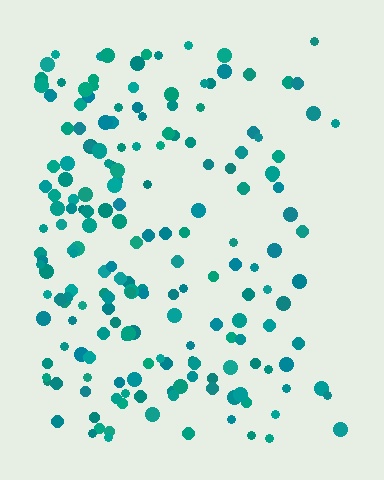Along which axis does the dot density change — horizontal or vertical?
Horizontal.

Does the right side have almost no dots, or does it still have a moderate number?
Still a moderate number, just noticeably fewer than the left.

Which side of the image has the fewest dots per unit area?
The right.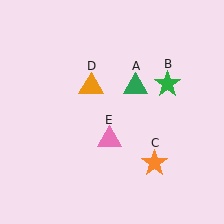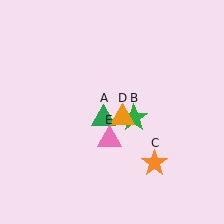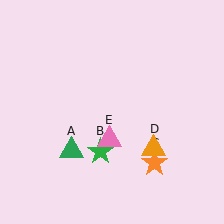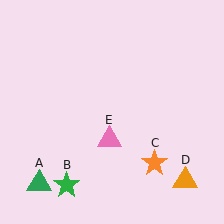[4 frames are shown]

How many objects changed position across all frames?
3 objects changed position: green triangle (object A), green star (object B), orange triangle (object D).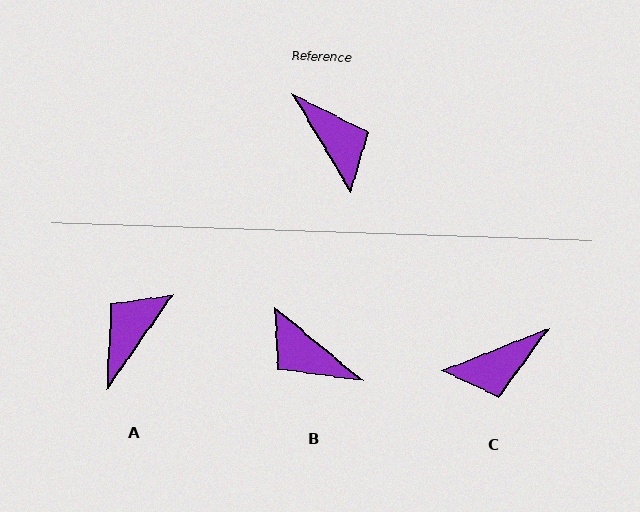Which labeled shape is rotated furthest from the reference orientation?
B, about 160 degrees away.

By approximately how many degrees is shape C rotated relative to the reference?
Approximately 99 degrees clockwise.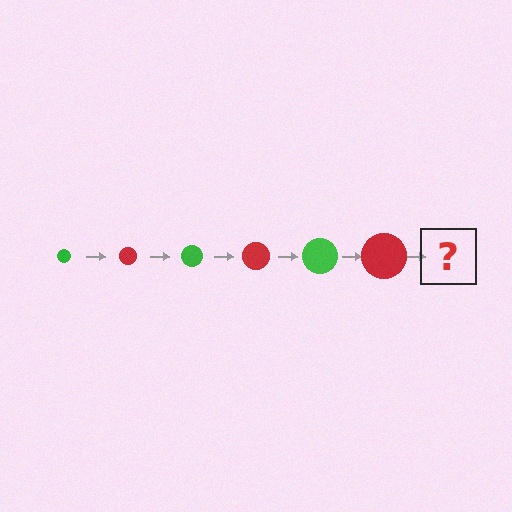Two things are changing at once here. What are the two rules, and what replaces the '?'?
The two rules are that the circle grows larger each step and the color cycles through green and red. The '?' should be a green circle, larger than the previous one.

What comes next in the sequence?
The next element should be a green circle, larger than the previous one.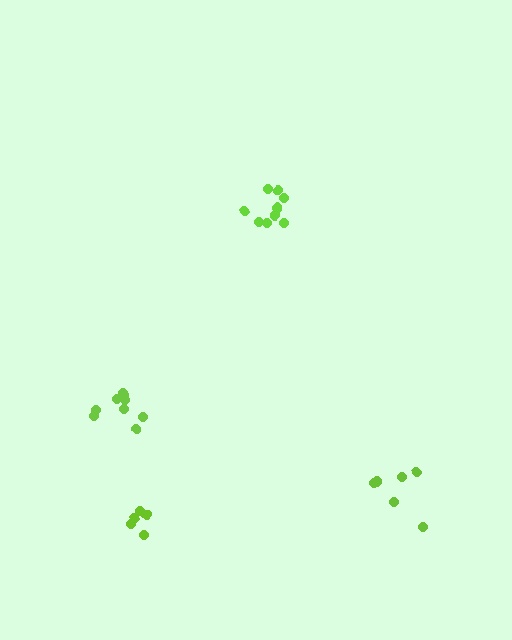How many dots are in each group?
Group 1: 5 dots, Group 2: 6 dots, Group 3: 9 dots, Group 4: 9 dots (29 total).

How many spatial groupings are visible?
There are 4 spatial groupings.